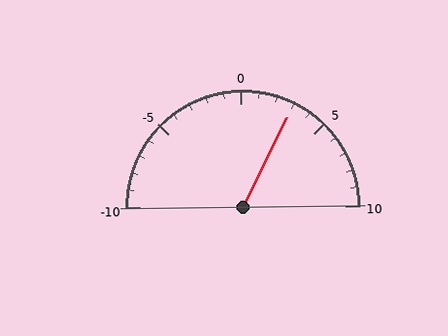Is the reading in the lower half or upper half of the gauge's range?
The reading is in the upper half of the range (-10 to 10).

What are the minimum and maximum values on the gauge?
The gauge ranges from -10 to 10.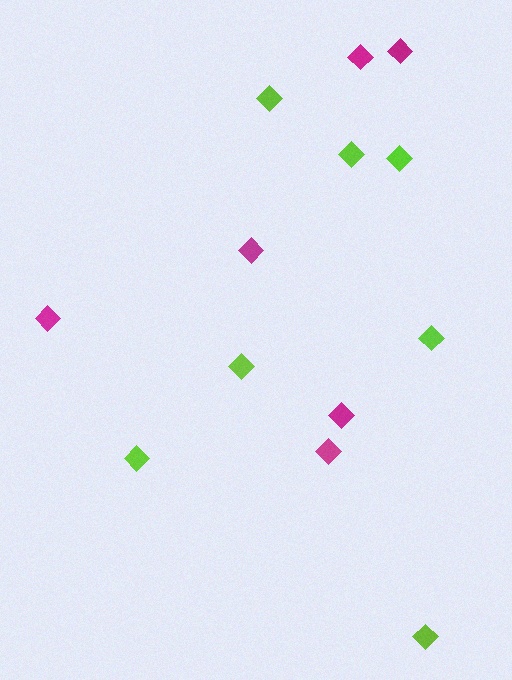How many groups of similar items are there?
There are 2 groups: one group of magenta diamonds (6) and one group of lime diamonds (7).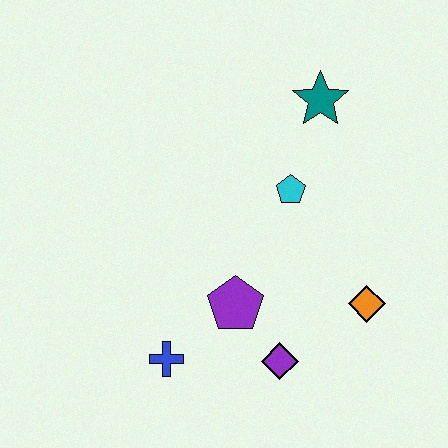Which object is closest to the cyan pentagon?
The teal star is closest to the cyan pentagon.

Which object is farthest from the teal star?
The blue cross is farthest from the teal star.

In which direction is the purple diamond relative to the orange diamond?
The purple diamond is to the left of the orange diamond.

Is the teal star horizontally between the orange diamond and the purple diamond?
Yes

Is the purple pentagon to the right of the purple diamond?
No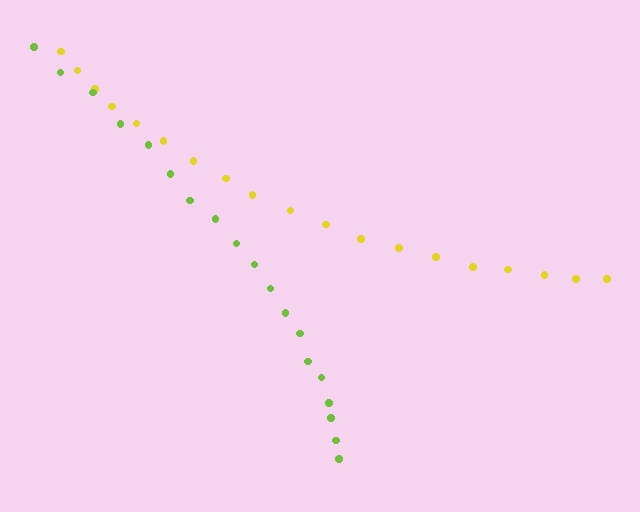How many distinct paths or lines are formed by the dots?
There are 2 distinct paths.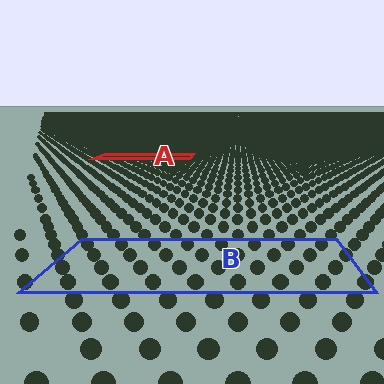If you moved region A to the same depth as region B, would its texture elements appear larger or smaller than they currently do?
They would appear larger. At a closer depth, the same texture elements are projected at a bigger on-screen size.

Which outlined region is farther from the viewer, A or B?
Region A is farther from the viewer — the texture elements inside it appear smaller and more densely packed.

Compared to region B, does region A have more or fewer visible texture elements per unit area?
Region A has more texture elements per unit area — they are packed more densely because it is farther away.